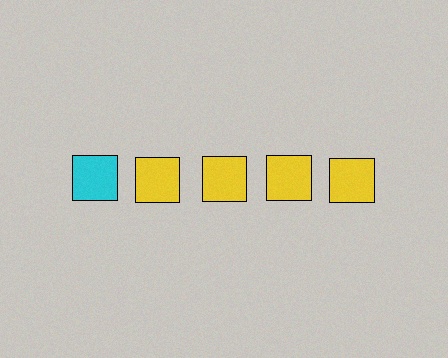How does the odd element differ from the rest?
It has a different color: cyan instead of yellow.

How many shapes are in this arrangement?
There are 5 shapes arranged in a grid pattern.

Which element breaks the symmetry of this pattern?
The cyan square in the top row, leftmost column breaks the symmetry. All other shapes are yellow squares.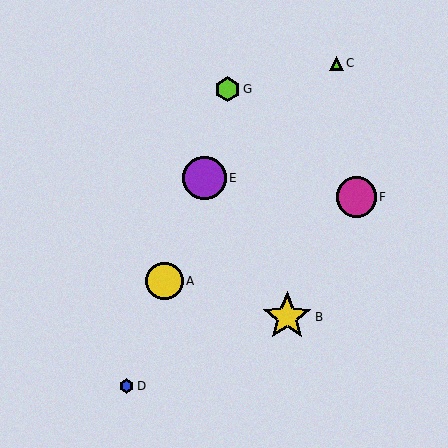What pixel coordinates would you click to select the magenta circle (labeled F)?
Click at (356, 197) to select the magenta circle F.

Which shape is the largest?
The yellow star (labeled B) is the largest.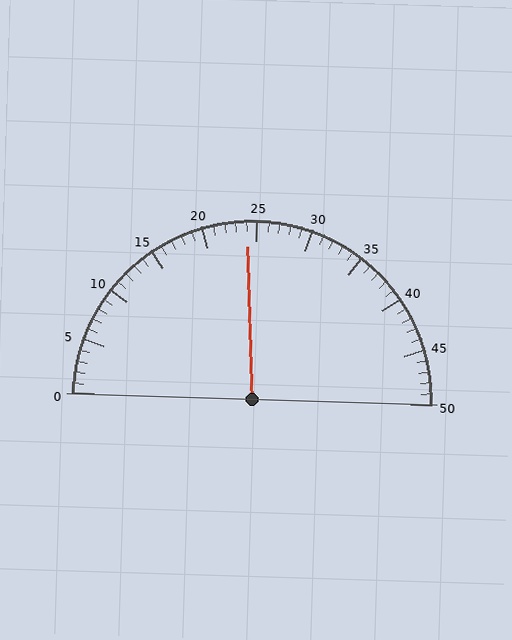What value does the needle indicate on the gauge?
The needle indicates approximately 24.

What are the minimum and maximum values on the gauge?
The gauge ranges from 0 to 50.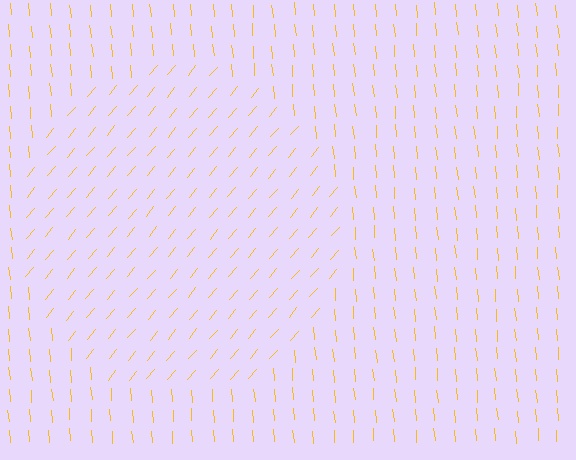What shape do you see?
I see a circle.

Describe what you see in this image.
The image is filled with small yellow line segments. A circle region in the image has lines oriented differently from the surrounding lines, creating a visible texture boundary.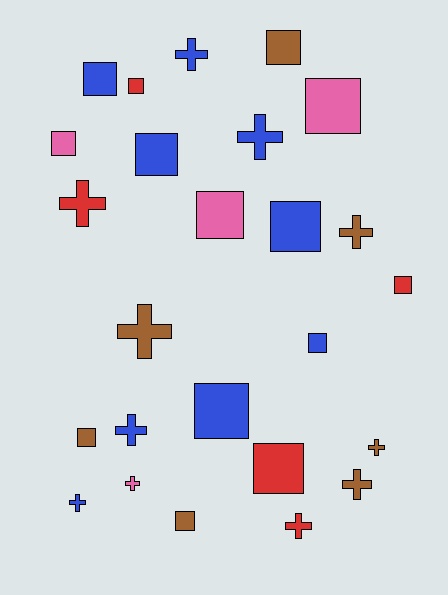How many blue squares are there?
There are 5 blue squares.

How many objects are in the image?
There are 25 objects.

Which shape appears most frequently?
Square, with 14 objects.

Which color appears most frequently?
Blue, with 9 objects.